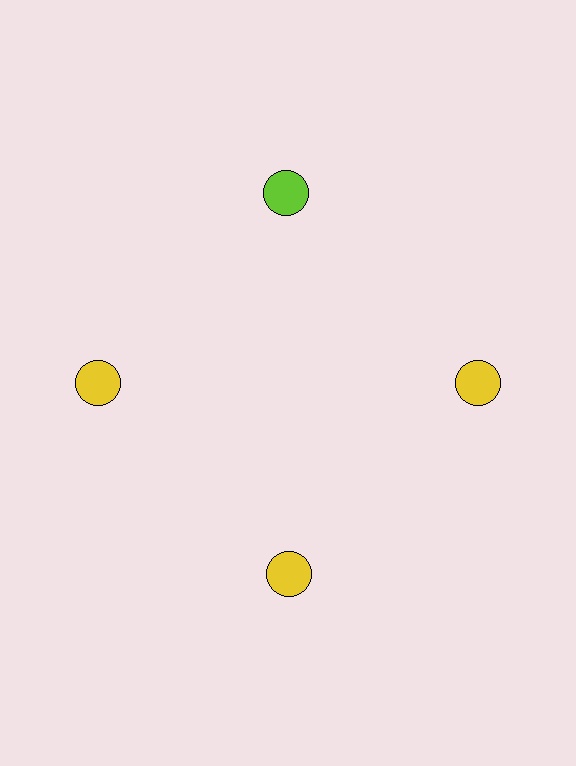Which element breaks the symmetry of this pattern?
The lime circle at roughly the 12 o'clock position breaks the symmetry. All other shapes are yellow circles.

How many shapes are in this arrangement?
There are 4 shapes arranged in a ring pattern.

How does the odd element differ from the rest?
It has a different color: lime instead of yellow.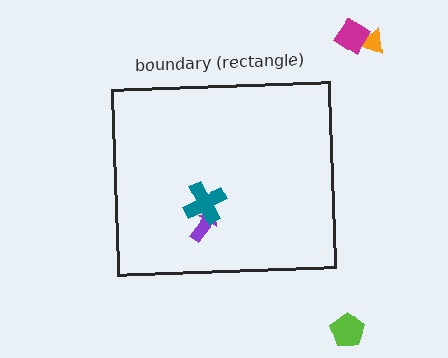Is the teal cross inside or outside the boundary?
Inside.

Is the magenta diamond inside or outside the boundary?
Outside.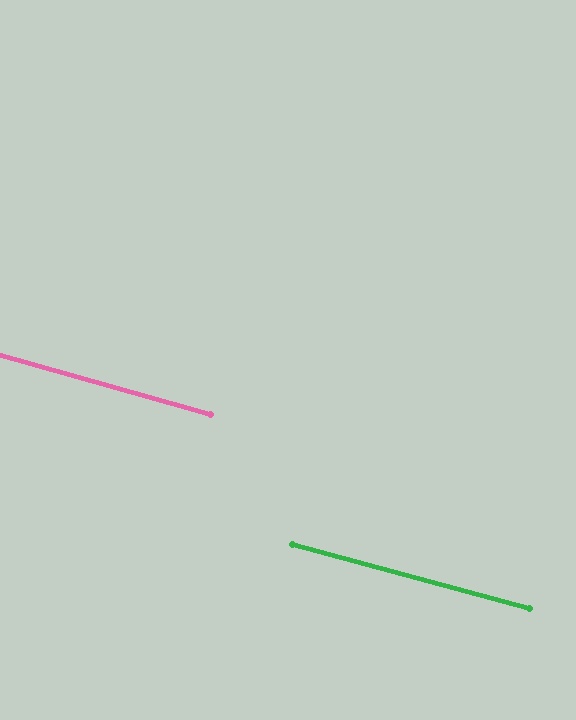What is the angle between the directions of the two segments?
Approximately 1 degree.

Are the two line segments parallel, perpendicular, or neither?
Parallel — their directions differ by only 0.6°.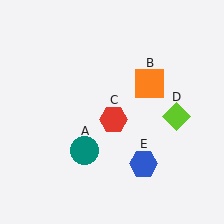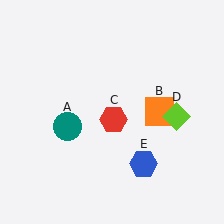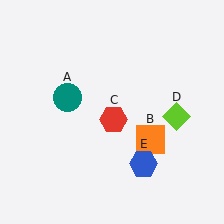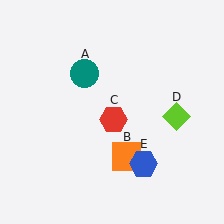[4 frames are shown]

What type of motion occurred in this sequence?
The teal circle (object A), orange square (object B) rotated clockwise around the center of the scene.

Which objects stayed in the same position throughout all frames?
Red hexagon (object C) and lime diamond (object D) and blue hexagon (object E) remained stationary.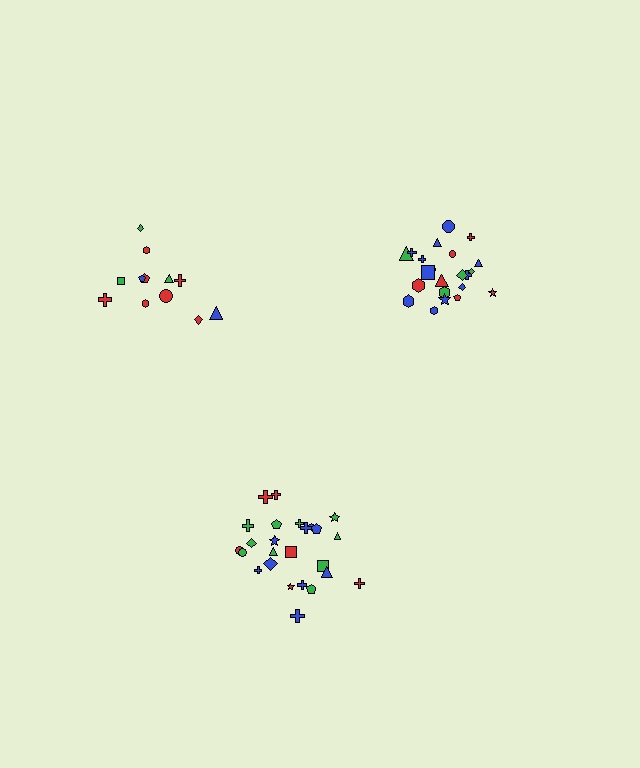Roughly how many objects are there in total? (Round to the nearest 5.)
Roughly 60 objects in total.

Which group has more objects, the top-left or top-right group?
The top-right group.